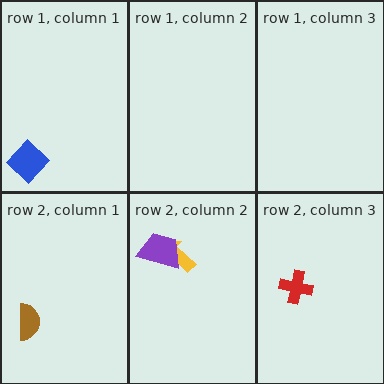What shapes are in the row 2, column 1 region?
The brown semicircle.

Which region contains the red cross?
The row 2, column 3 region.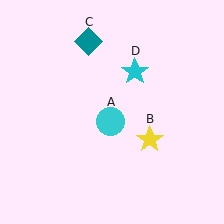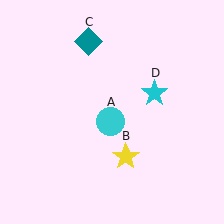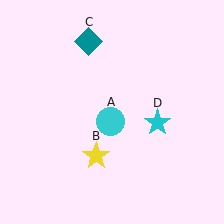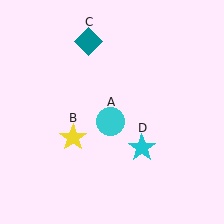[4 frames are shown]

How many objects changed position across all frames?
2 objects changed position: yellow star (object B), cyan star (object D).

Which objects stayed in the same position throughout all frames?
Cyan circle (object A) and teal diamond (object C) remained stationary.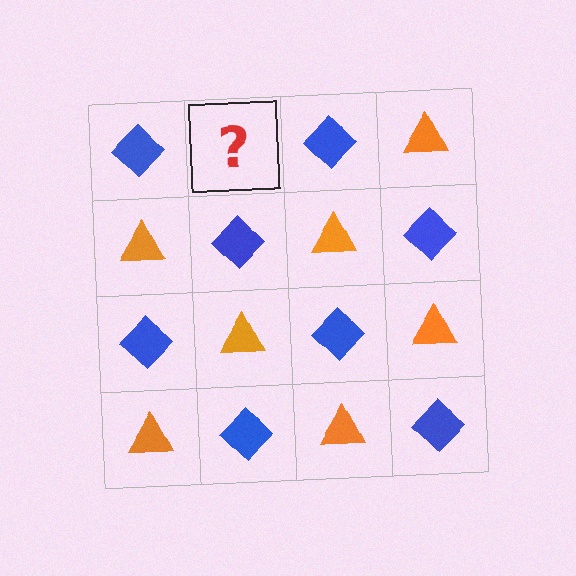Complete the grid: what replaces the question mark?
The question mark should be replaced with an orange triangle.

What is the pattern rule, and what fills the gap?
The rule is that it alternates blue diamond and orange triangle in a checkerboard pattern. The gap should be filled with an orange triangle.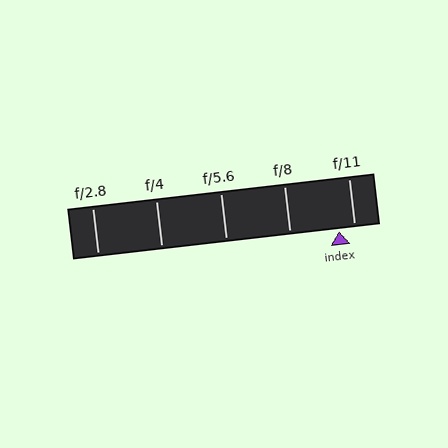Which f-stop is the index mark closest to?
The index mark is closest to f/11.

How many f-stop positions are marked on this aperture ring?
There are 5 f-stop positions marked.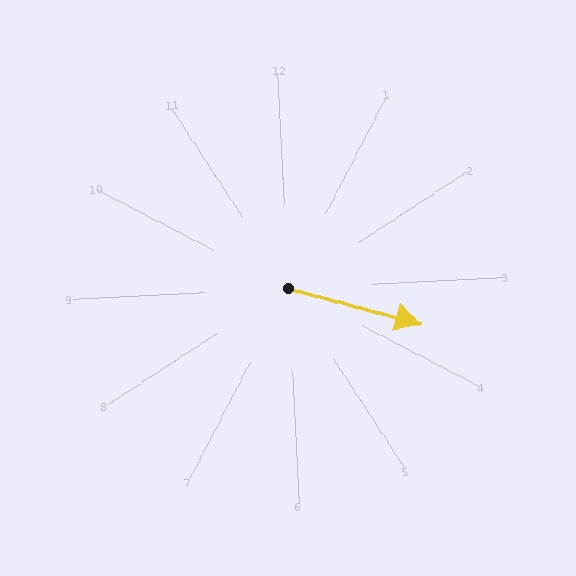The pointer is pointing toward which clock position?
Roughly 4 o'clock.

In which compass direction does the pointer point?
East.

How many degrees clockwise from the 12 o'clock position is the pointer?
Approximately 108 degrees.